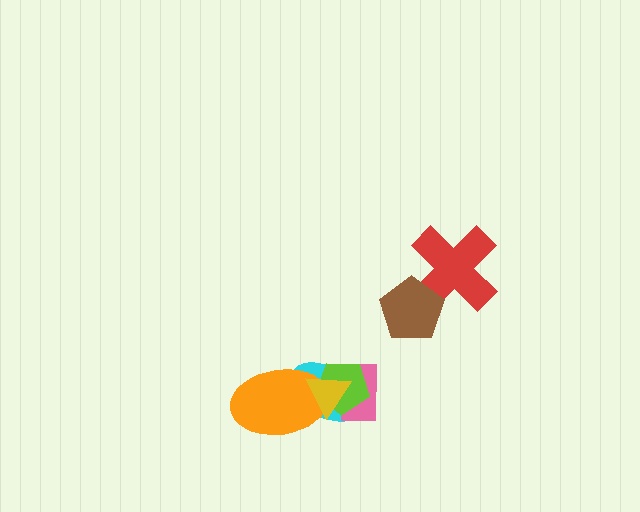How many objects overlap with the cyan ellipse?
4 objects overlap with the cyan ellipse.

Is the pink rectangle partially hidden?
Yes, it is partially covered by another shape.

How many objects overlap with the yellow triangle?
4 objects overlap with the yellow triangle.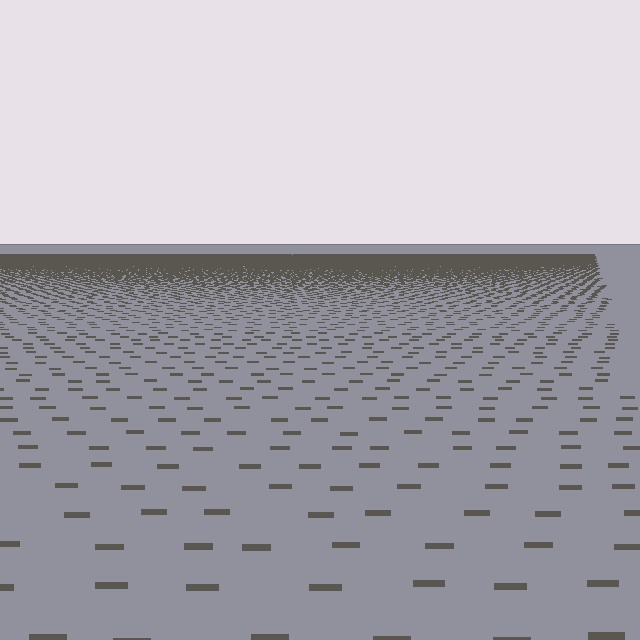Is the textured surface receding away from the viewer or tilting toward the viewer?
The surface is receding away from the viewer. Texture elements get smaller and denser toward the top.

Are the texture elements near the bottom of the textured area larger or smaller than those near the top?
Larger. Near the bottom, elements are closer to the viewer and appear at a bigger on-screen size.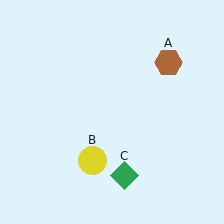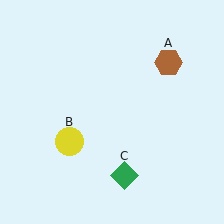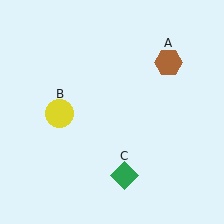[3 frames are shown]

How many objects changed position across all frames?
1 object changed position: yellow circle (object B).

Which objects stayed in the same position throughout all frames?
Brown hexagon (object A) and green diamond (object C) remained stationary.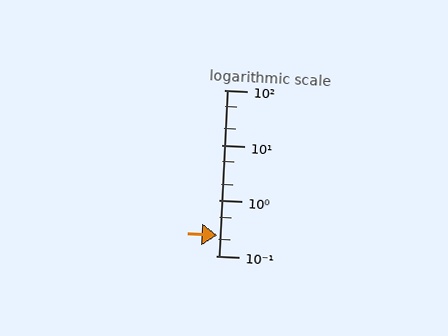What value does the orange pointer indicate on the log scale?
The pointer indicates approximately 0.23.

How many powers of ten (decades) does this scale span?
The scale spans 3 decades, from 0.1 to 100.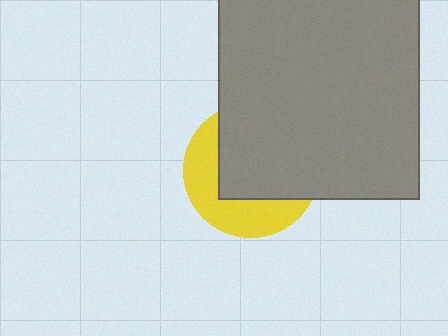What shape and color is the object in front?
The object in front is a gray rectangle.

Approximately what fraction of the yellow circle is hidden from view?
Roughly 60% of the yellow circle is hidden behind the gray rectangle.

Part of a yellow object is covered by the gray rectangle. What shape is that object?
It is a circle.